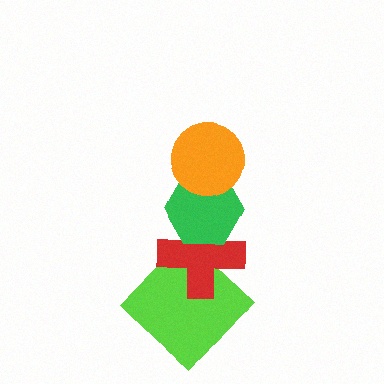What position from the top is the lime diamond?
The lime diamond is 4th from the top.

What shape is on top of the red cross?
The green hexagon is on top of the red cross.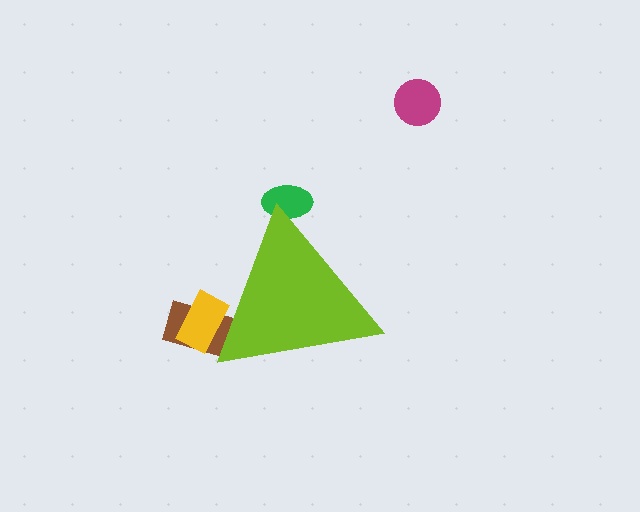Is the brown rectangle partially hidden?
Yes, the brown rectangle is partially hidden behind the lime triangle.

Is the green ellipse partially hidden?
Yes, the green ellipse is partially hidden behind the lime triangle.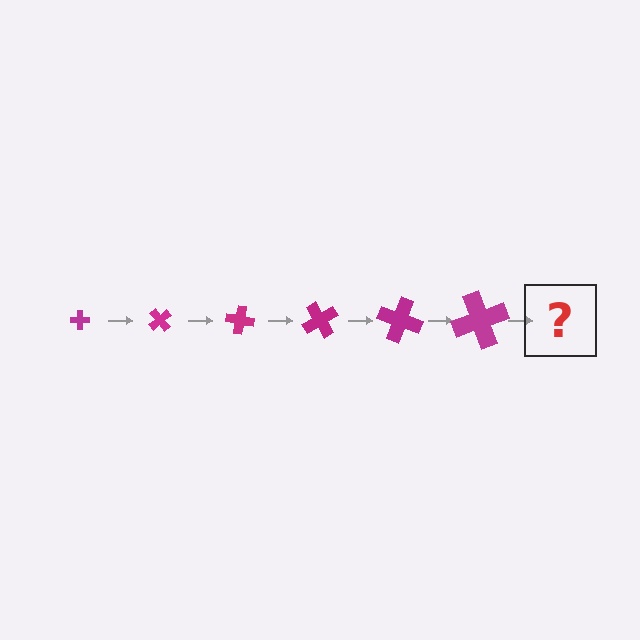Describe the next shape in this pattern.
It should be a cross, larger than the previous one and rotated 300 degrees from the start.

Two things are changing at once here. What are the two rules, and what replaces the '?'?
The two rules are that the cross grows larger each step and it rotates 50 degrees each step. The '?' should be a cross, larger than the previous one and rotated 300 degrees from the start.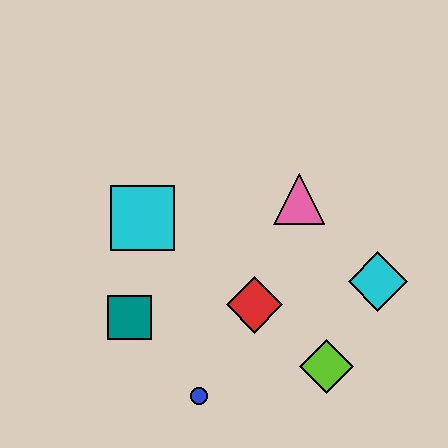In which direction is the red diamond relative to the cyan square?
The red diamond is to the right of the cyan square.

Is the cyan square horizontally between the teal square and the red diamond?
Yes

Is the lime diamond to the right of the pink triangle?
Yes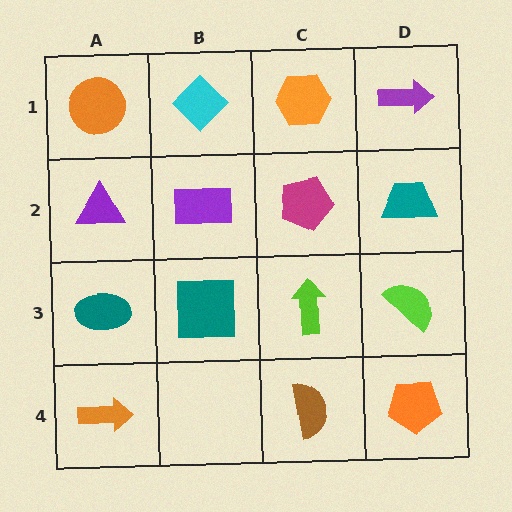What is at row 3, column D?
A lime semicircle.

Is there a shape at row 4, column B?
No, that cell is empty.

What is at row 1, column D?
A purple arrow.